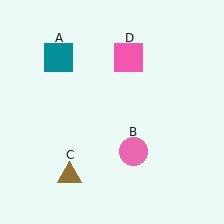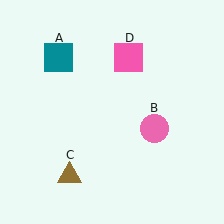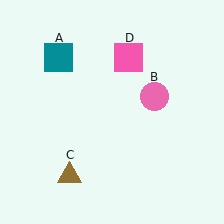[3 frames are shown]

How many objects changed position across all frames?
1 object changed position: pink circle (object B).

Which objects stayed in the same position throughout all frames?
Teal square (object A) and brown triangle (object C) and pink square (object D) remained stationary.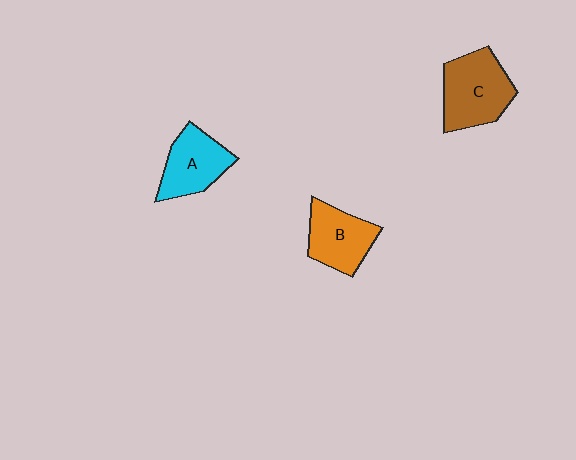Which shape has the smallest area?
Shape A (cyan).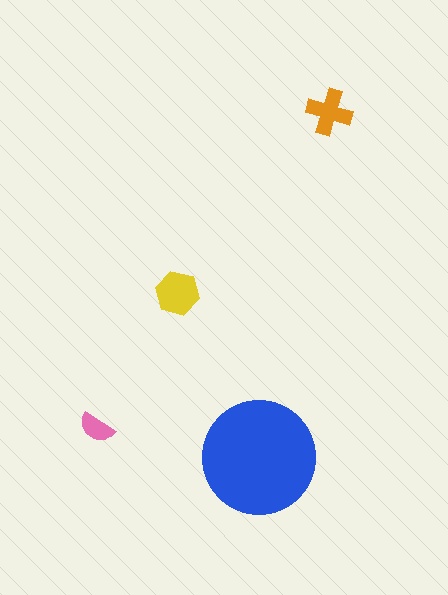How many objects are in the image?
There are 4 objects in the image.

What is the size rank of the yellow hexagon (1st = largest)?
2nd.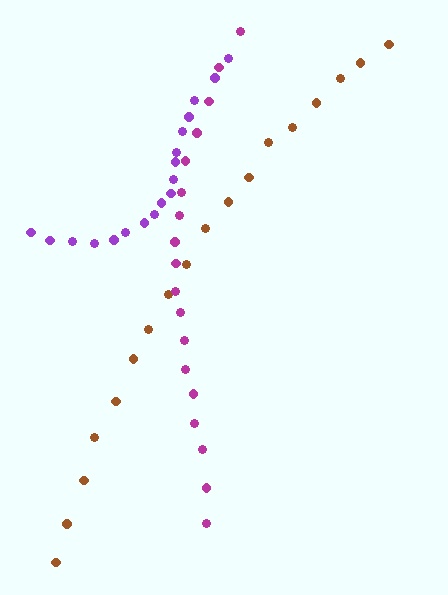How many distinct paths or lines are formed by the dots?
There are 3 distinct paths.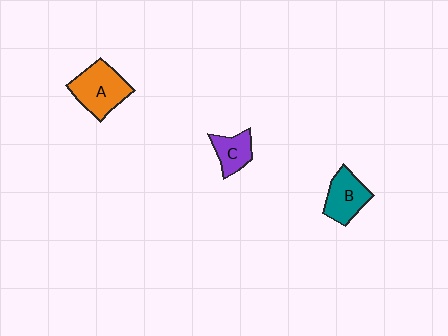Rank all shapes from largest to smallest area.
From largest to smallest: A (orange), B (teal), C (purple).